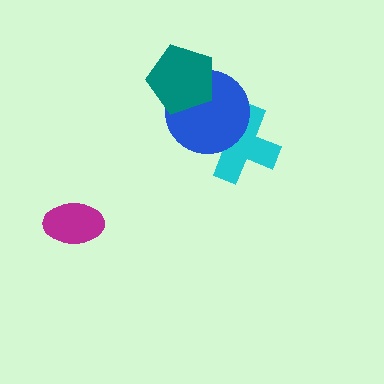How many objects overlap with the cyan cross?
1 object overlaps with the cyan cross.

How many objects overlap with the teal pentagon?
1 object overlaps with the teal pentagon.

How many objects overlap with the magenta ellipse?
0 objects overlap with the magenta ellipse.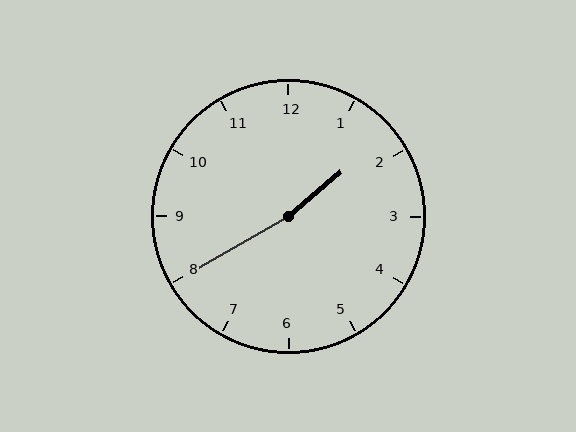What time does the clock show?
1:40.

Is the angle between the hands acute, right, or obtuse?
It is obtuse.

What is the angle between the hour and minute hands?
Approximately 170 degrees.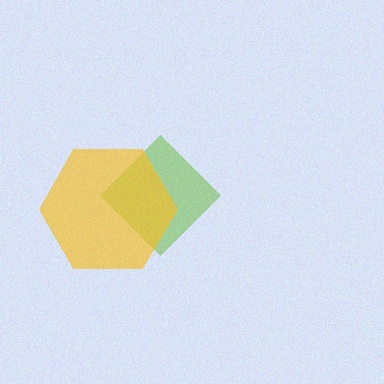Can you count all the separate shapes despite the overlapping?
Yes, there are 2 separate shapes.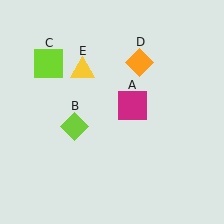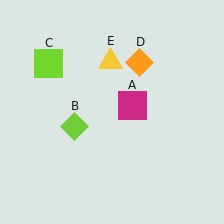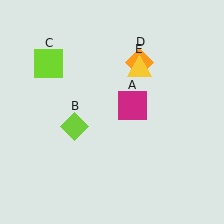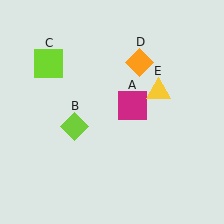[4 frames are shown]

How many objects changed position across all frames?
1 object changed position: yellow triangle (object E).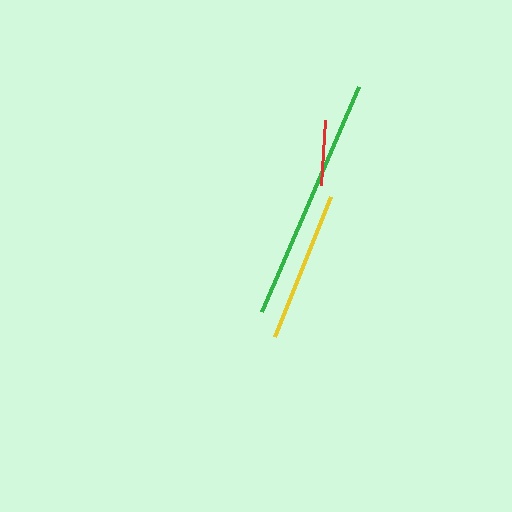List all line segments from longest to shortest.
From longest to shortest: green, yellow, red.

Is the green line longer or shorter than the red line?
The green line is longer than the red line.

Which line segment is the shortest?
The red line is the shortest at approximately 66 pixels.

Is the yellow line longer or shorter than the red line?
The yellow line is longer than the red line.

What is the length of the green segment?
The green segment is approximately 245 pixels long.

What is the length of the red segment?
The red segment is approximately 66 pixels long.